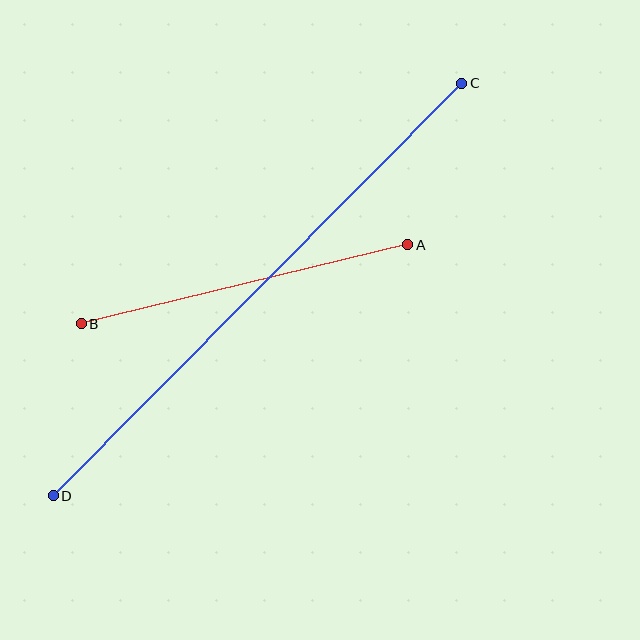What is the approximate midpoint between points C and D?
The midpoint is at approximately (258, 289) pixels.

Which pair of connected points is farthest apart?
Points C and D are farthest apart.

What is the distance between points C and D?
The distance is approximately 580 pixels.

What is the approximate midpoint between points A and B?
The midpoint is at approximately (245, 284) pixels.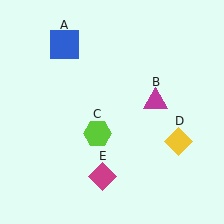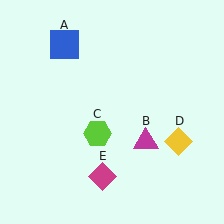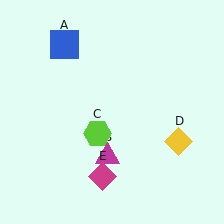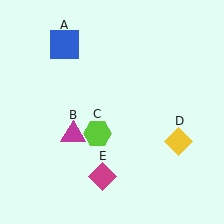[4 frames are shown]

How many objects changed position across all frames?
1 object changed position: magenta triangle (object B).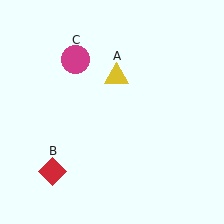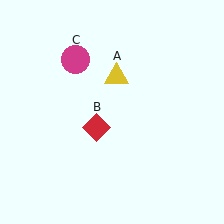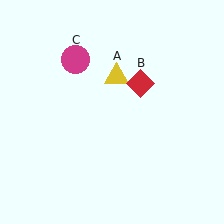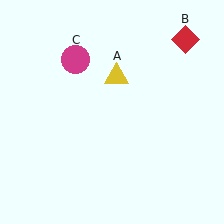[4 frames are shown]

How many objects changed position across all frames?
1 object changed position: red diamond (object B).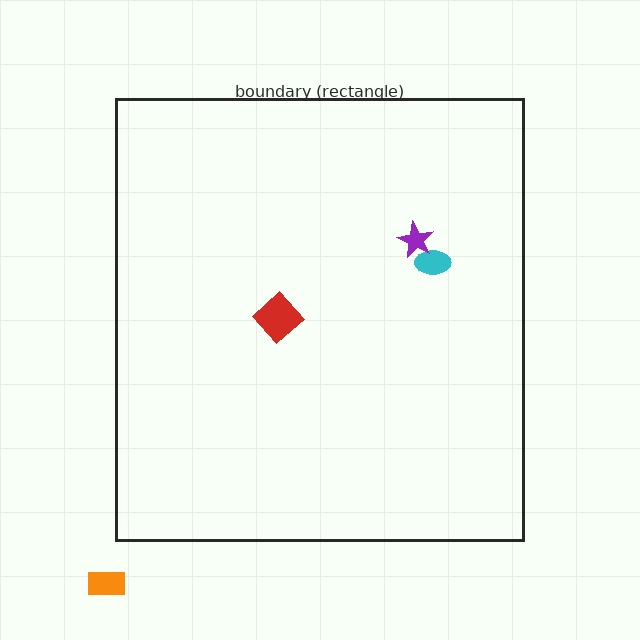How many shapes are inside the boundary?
3 inside, 1 outside.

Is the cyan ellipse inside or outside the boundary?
Inside.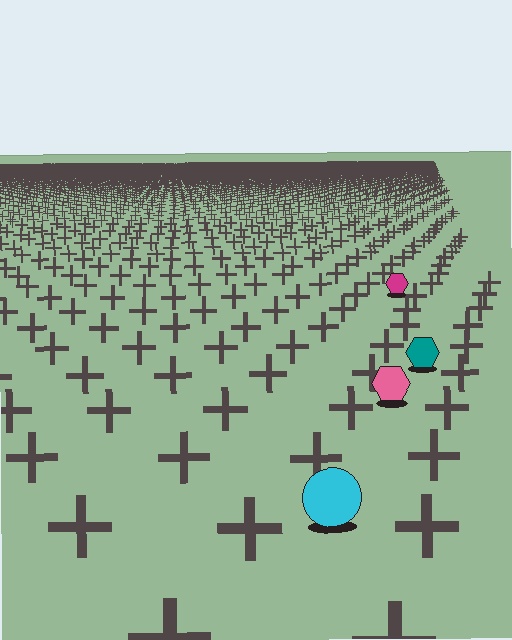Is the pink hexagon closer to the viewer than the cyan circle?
No. The cyan circle is closer — you can tell from the texture gradient: the ground texture is coarser near it.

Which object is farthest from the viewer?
The magenta hexagon is farthest from the viewer. It appears smaller and the ground texture around it is denser.